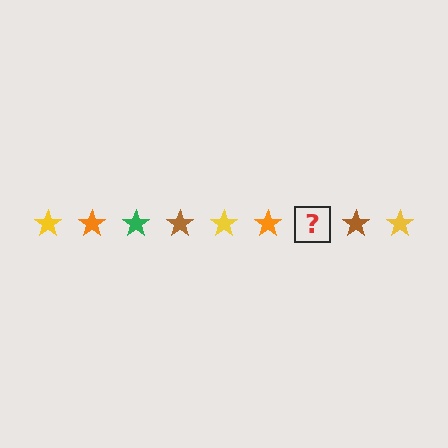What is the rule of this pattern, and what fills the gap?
The rule is that the pattern cycles through yellow, orange, green, brown stars. The gap should be filled with a green star.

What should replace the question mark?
The question mark should be replaced with a green star.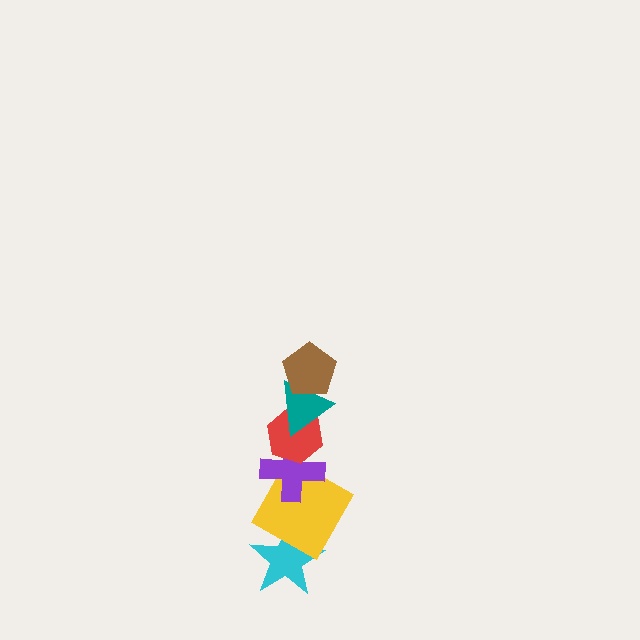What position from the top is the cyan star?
The cyan star is 6th from the top.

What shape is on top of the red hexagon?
The teal triangle is on top of the red hexagon.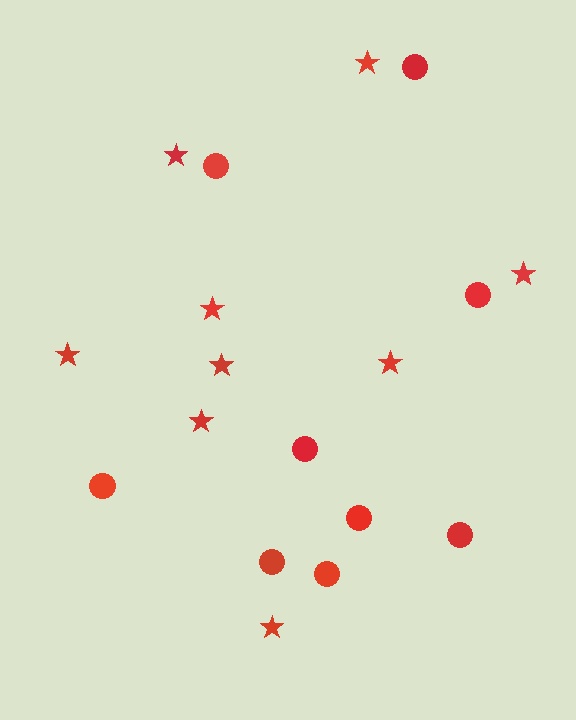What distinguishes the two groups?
There are 2 groups: one group of stars (9) and one group of circles (9).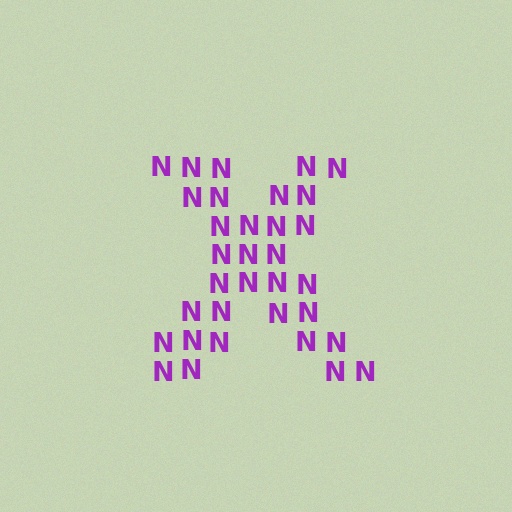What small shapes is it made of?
It is made of small letter N's.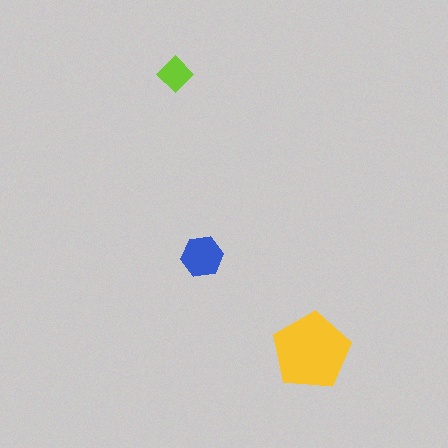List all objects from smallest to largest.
The lime diamond, the blue hexagon, the yellow pentagon.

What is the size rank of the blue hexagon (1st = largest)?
2nd.